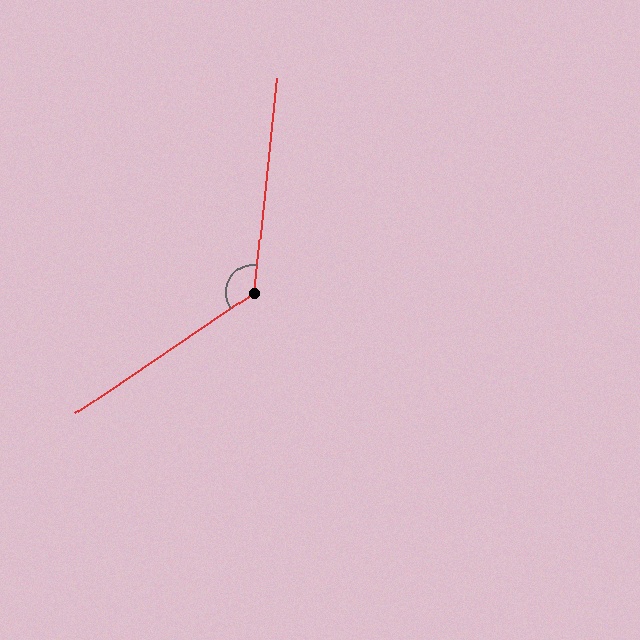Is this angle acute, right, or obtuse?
It is obtuse.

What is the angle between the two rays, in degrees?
Approximately 130 degrees.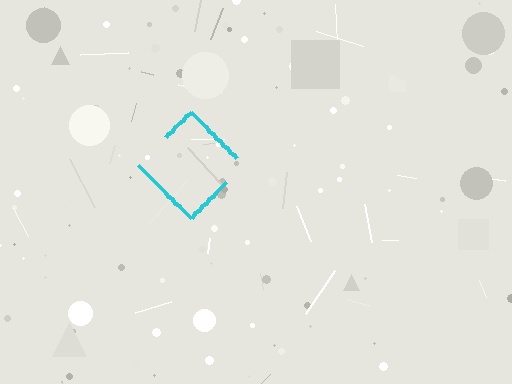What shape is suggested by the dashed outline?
The dashed outline suggests a diamond.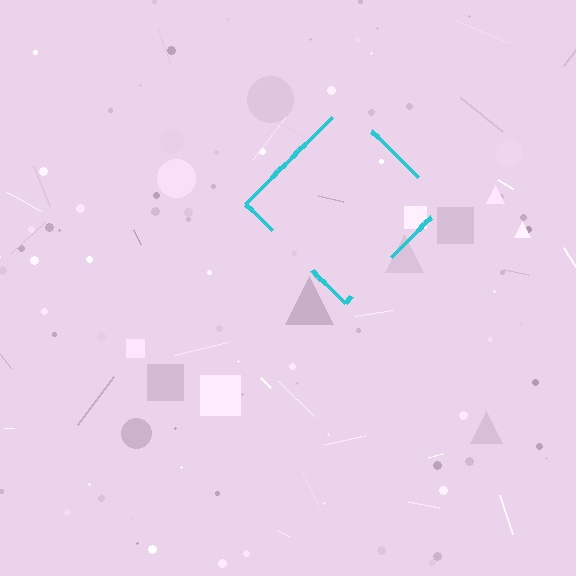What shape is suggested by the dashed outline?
The dashed outline suggests a diamond.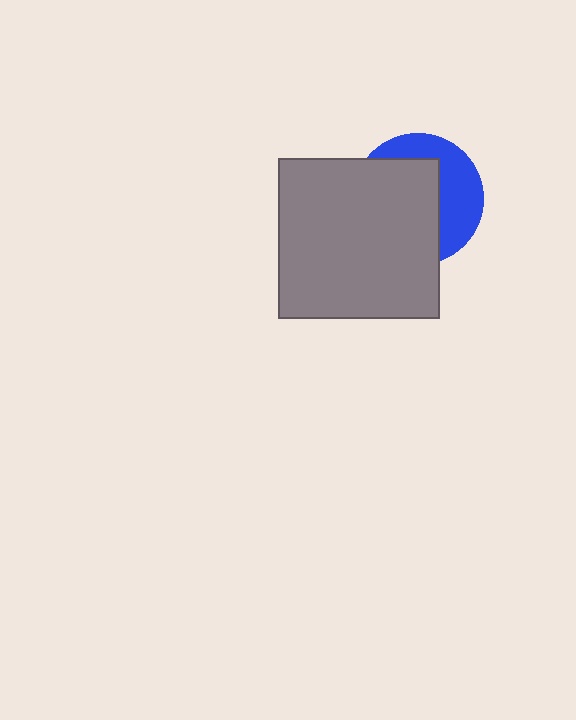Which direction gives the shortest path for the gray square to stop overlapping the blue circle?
Moving left gives the shortest separation.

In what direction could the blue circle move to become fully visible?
The blue circle could move right. That would shift it out from behind the gray square entirely.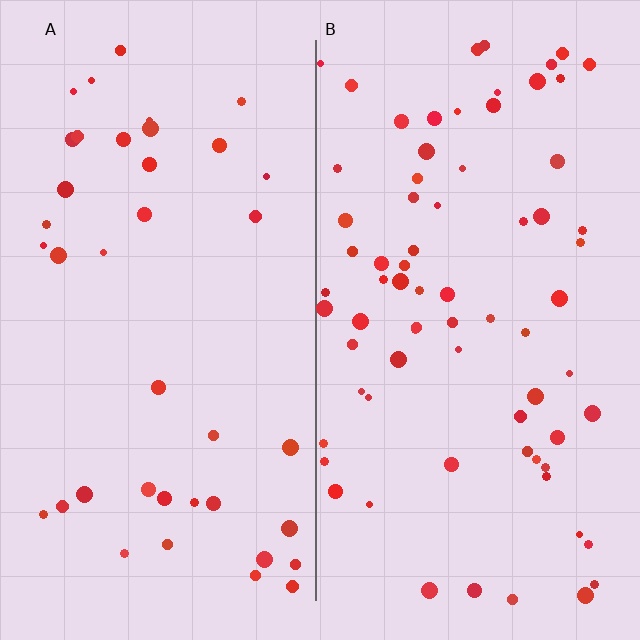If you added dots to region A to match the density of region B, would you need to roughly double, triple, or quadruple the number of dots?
Approximately double.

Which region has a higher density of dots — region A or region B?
B (the right).